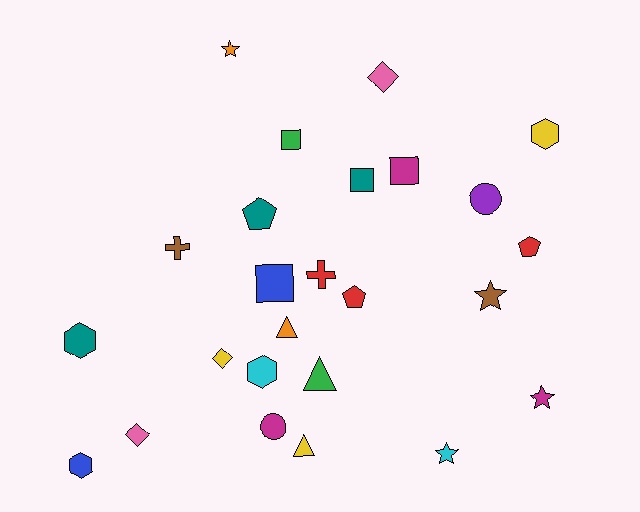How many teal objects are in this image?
There are 3 teal objects.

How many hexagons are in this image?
There are 4 hexagons.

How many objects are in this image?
There are 25 objects.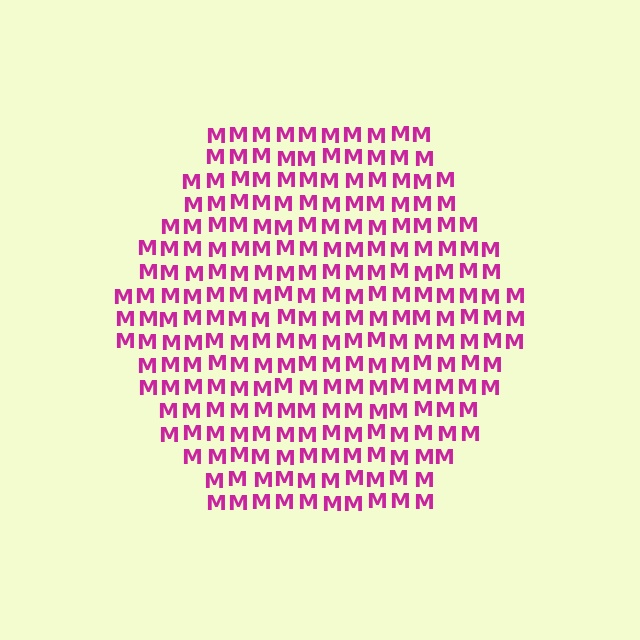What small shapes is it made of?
It is made of small letter M's.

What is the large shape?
The large shape is a hexagon.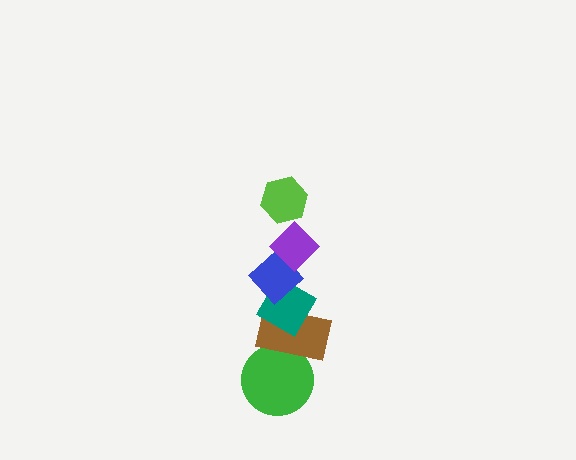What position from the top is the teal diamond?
The teal diamond is 4th from the top.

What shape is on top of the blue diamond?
The purple diamond is on top of the blue diamond.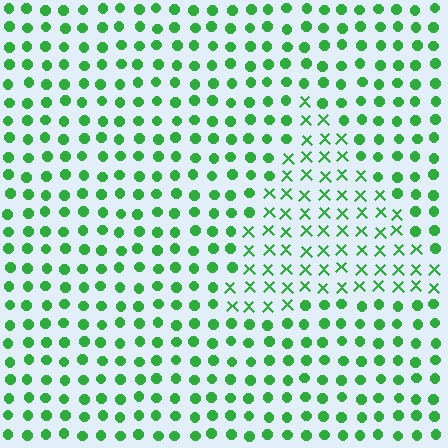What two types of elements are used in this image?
The image uses X marks inside the triangle region and circles outside it.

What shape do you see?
I see a triangle.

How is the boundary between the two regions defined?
The boundary is defined by a change in element shape: X marks inside vs. circles outside. All elements share the same color and spacing.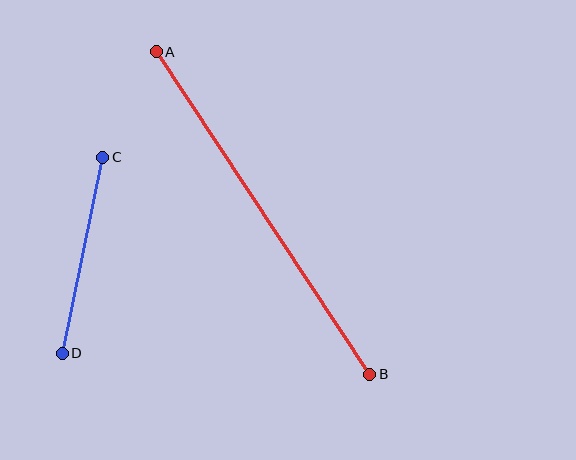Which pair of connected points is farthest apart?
Points A and B are farthest apart.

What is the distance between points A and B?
The distance is approximately 387 pixels.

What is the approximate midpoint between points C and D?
The midpoint is at approximately (82, 255) pixels.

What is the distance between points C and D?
The distance is approximately 200 pixels.